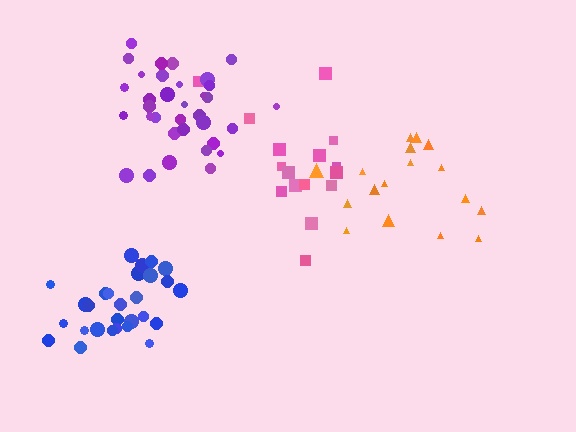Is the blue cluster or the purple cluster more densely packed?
Purple.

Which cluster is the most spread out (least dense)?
Pink.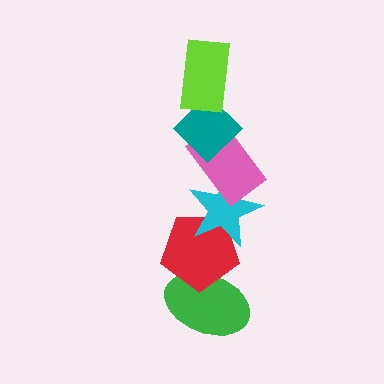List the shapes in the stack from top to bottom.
From top to bottom: the lime rectangle, the teal diamond, the pink rectangle, the cyan star, the red pentagon, the green ellipse.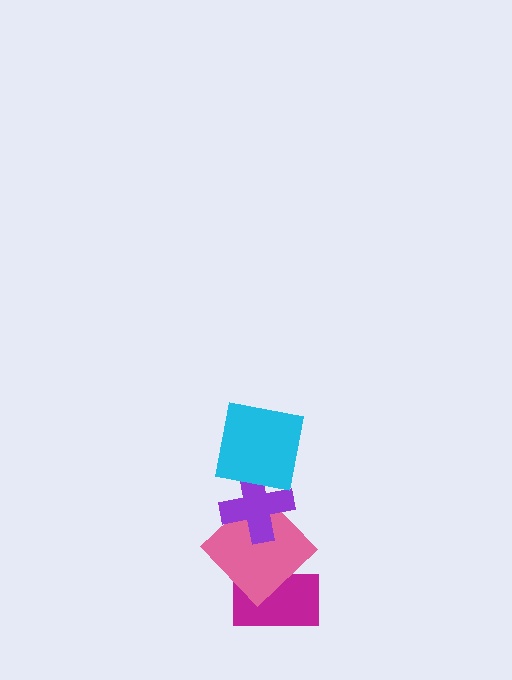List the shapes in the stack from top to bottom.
From top to bottom: the cyan square, the purple cross, the pink diamond, the magenta rectangle.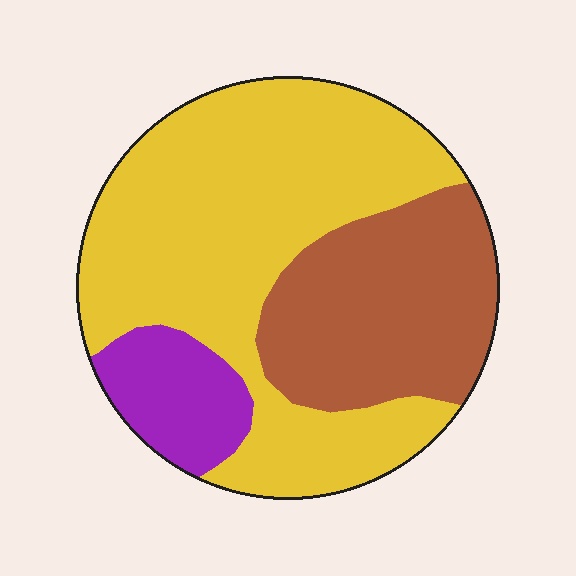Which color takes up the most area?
Yellow, at roughly 60%.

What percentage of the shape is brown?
Brown covers roughly 30% of the shape.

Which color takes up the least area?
Purple, at roughly 10%.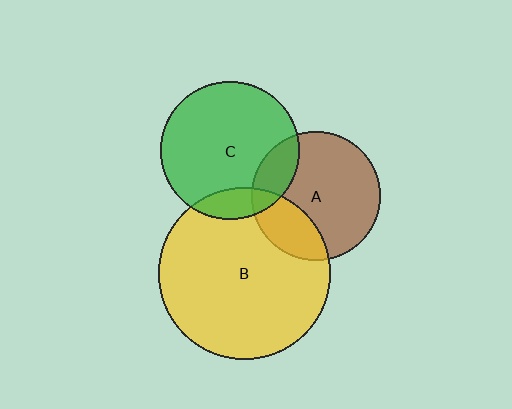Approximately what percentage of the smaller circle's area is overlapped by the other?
Approximately 25%.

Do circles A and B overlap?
Yes.